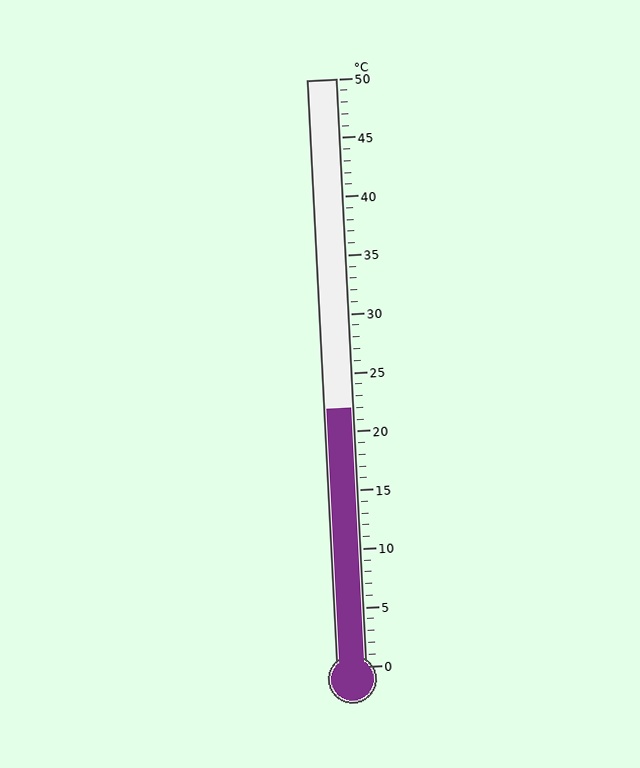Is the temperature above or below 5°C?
The temperature is above 5°C.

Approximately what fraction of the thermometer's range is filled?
The thermometer is filled to approximately 45% of its range.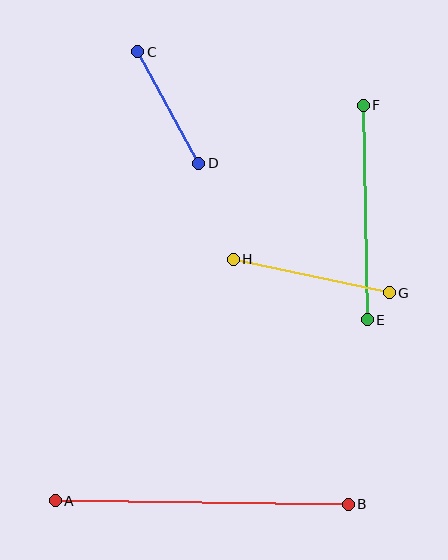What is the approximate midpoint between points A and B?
The midpoint is at approximately (202, 502) pixels.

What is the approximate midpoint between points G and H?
The midpoint is at approximately (311, 276) pixels.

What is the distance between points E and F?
The distance is approximately 214 pixels.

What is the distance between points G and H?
The distance is approximately 160 pixels.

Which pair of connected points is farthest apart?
Points A and B are farthest apart.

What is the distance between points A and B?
The distance is approximately 293 pixels.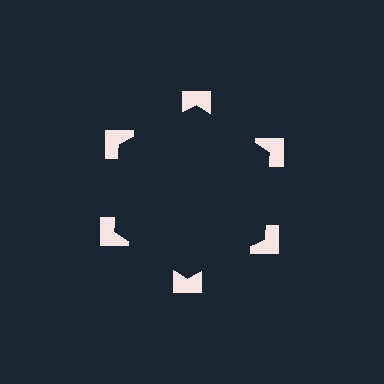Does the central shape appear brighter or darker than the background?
It typically appears slightly darker than the background, even though no actual brightness change is drawn.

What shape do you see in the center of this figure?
An illusory hexagon — its edges are inferred from the aligned wedge cuts in the notched squares, not physically drawn.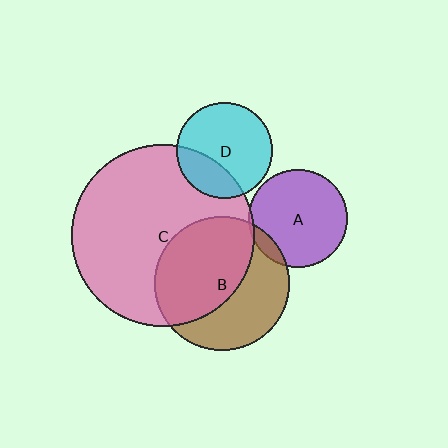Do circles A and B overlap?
Yes.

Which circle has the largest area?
Circle C (pink).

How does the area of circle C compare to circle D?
Approximately 3.6 times.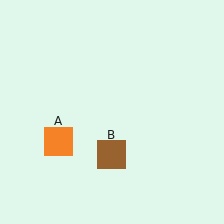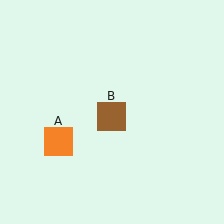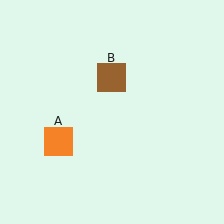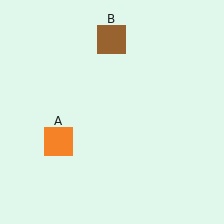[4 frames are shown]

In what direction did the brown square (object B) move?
The brown square (object B) moved up.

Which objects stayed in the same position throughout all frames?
Orange square (object A) remained stationary.